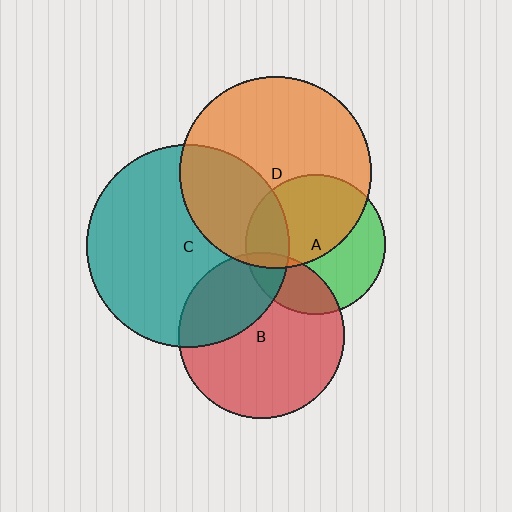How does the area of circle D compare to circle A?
Approximately 1.9 times.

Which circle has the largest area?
Circle C (teal).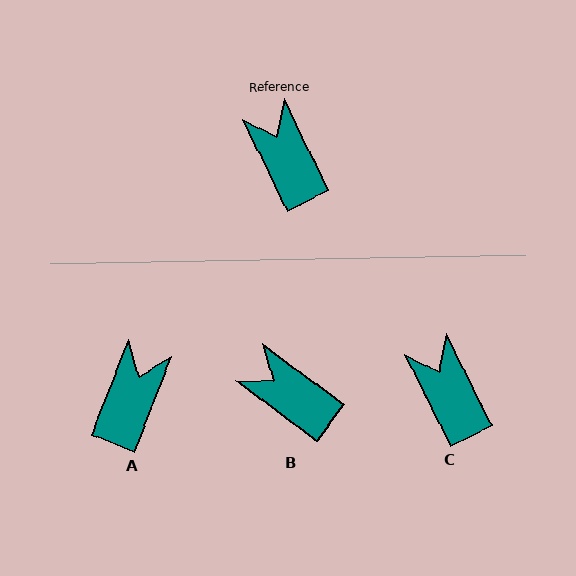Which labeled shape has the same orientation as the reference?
C.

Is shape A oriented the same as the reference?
No, it is off by about 48 degrees.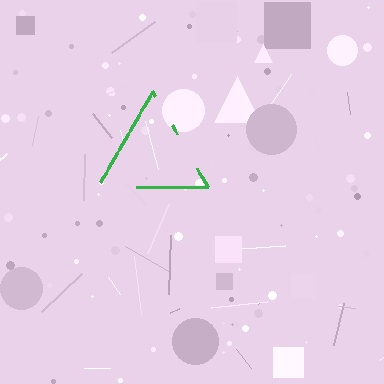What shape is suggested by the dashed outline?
The dashed outline suggests a triangle.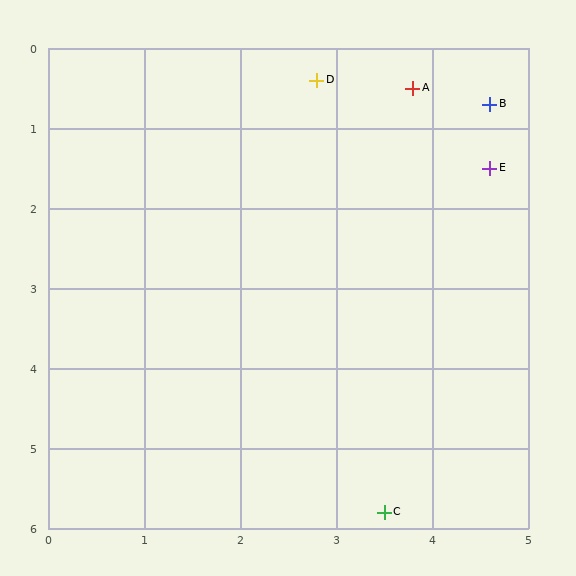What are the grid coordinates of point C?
Point C is at approximately (3.5, 5.8).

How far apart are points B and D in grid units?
Points B and D are about 1.8 grid units apart.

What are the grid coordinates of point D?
Point D is at approximately (2.8, 0.4).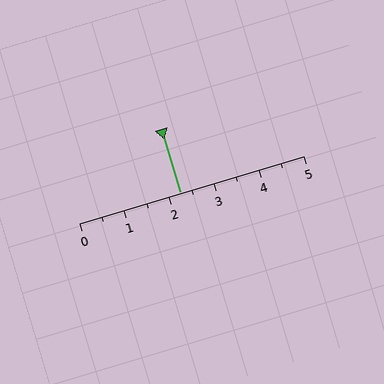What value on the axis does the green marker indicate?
The marker indicates approximately 2.2.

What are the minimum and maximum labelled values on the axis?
The axis runs from 0 to 5.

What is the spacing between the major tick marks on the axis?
The major ticks are spaced 1 apart.